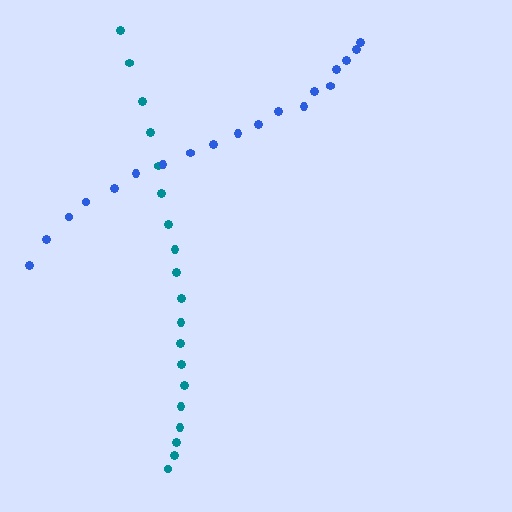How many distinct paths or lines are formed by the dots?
There are 2 distinct paths.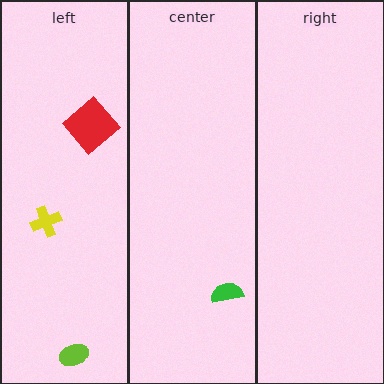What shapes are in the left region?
The red diamond, the yellow cross, the lime ellipse.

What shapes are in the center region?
The green semicircle.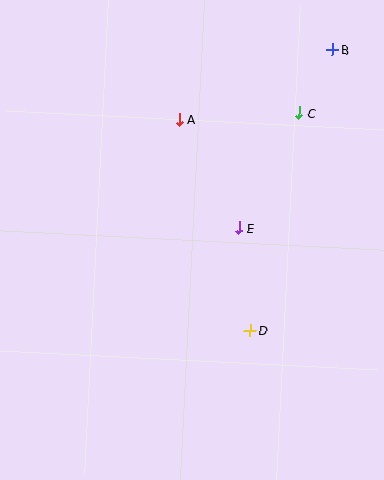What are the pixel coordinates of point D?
Point D is at (250, 330).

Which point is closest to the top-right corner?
Point B is closest to the top-right corner.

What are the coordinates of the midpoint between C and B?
The midpoint between C and B is at (316, 81).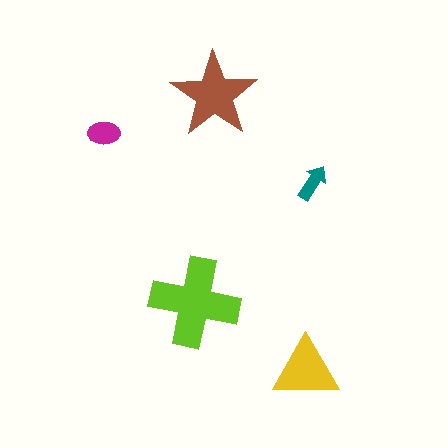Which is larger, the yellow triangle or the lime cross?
The lime cross.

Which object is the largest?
The lime cross.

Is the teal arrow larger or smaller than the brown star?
Smaller.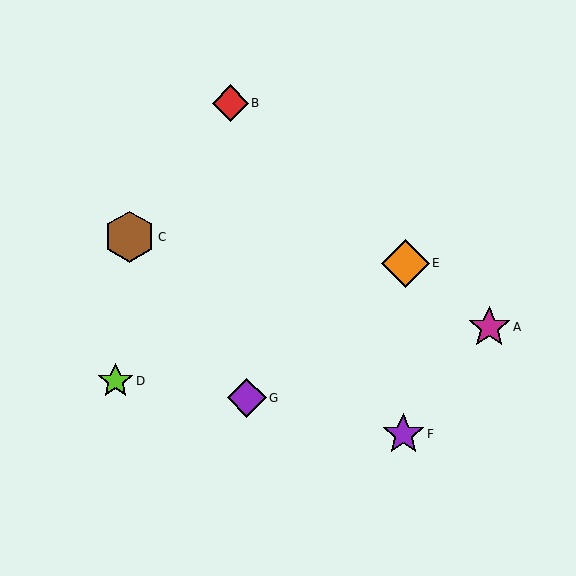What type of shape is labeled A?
Shape A is a magenta star.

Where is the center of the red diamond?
The center of the red diamond is at (230, 103).